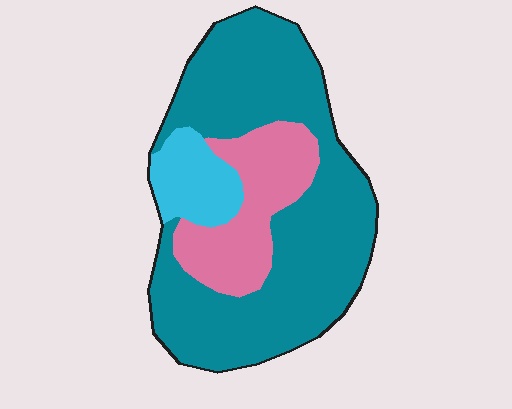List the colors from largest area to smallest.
From largest to smallest: teal, pink, cyan.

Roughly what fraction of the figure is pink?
Pink covers roughly 20% of the figure.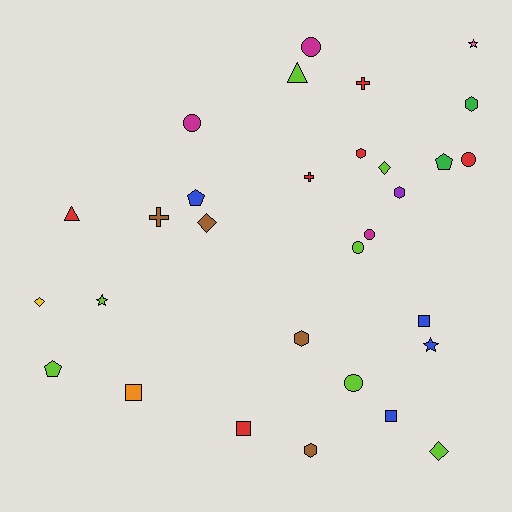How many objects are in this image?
There are 30 objects.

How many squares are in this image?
There are 4 squares.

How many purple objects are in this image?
There is 1 purple object.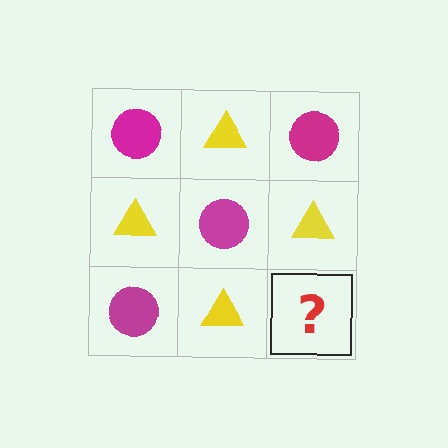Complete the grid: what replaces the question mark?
The question mark should be replaced with a magenta circle.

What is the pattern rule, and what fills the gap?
The rule is that it alternates magenta circle and yellow triangle in a checkerboard pattern. The gap should be filled with a magenta circle.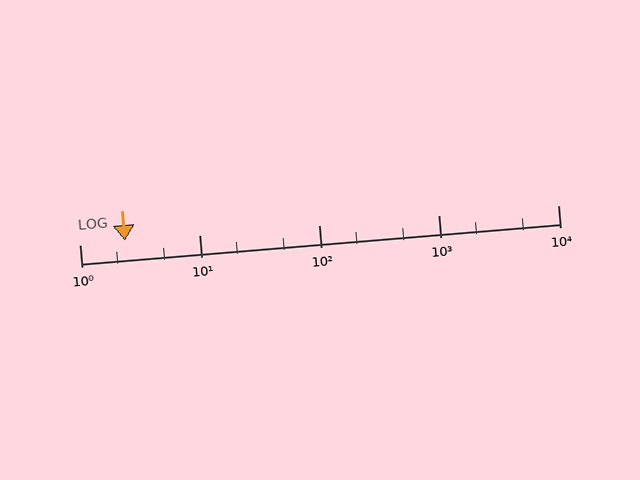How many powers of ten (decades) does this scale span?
The scale spans 4 decades, from 1 to 10000.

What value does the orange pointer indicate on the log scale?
The pointer indicates approximately 2.4.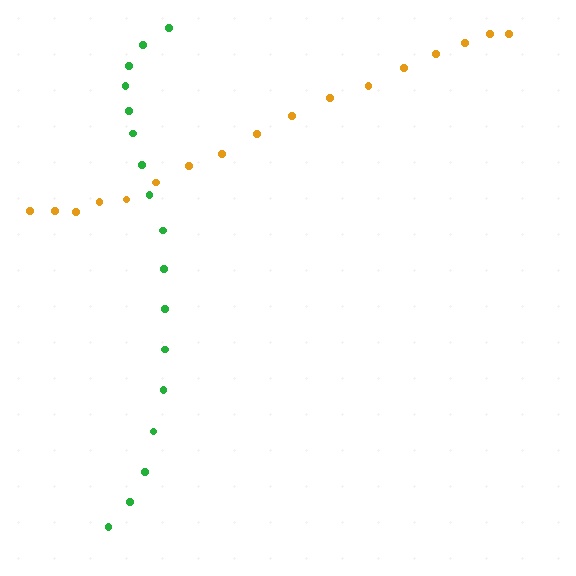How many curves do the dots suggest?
There are 2 distinct paths.